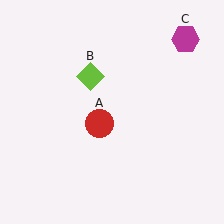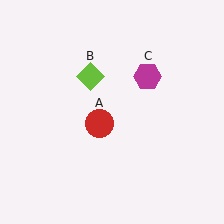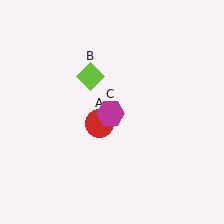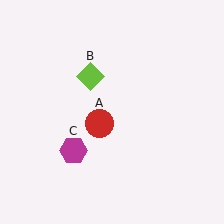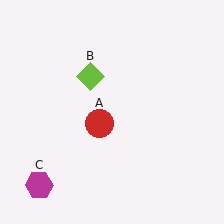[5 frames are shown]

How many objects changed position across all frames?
1 object changed position: magenta hexagon (object C).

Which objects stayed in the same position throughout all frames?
Red circle (object A) and lime diamond (object B) remained stationary.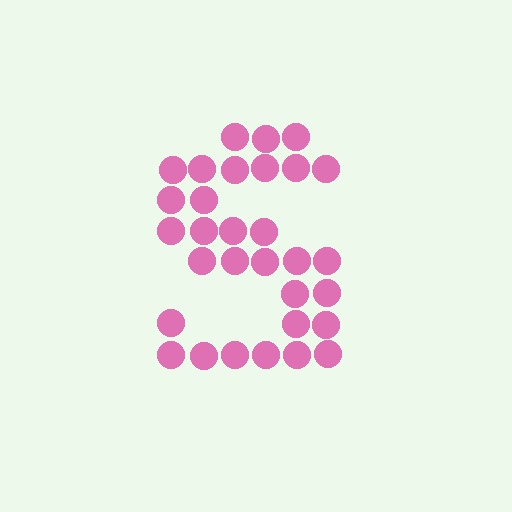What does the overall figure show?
The overall figure shows the letter S.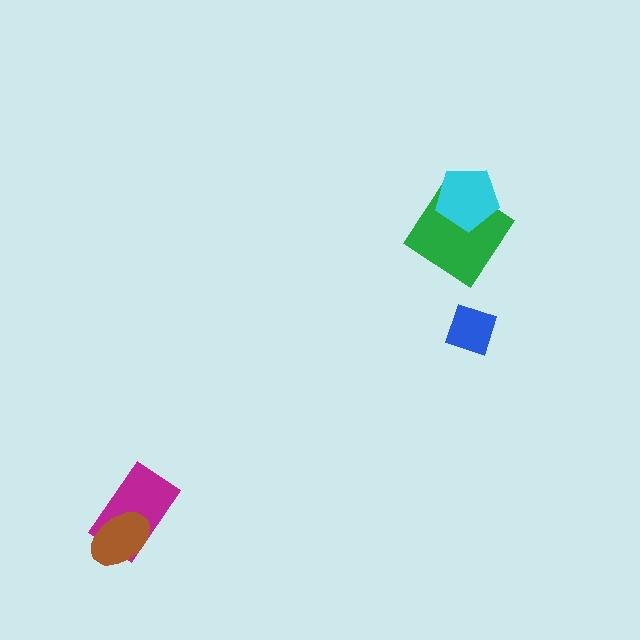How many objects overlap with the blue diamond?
0 objects overlap with the blue diamond.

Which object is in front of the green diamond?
The cyan pentagon is in front of the green diamond.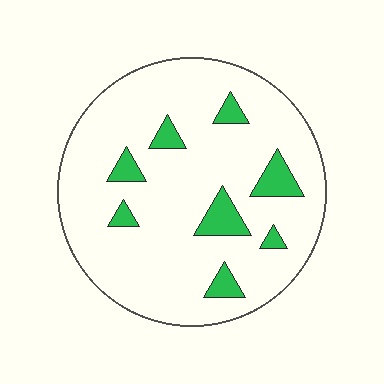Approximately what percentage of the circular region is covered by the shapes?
Approximately 10%.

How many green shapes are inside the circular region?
8.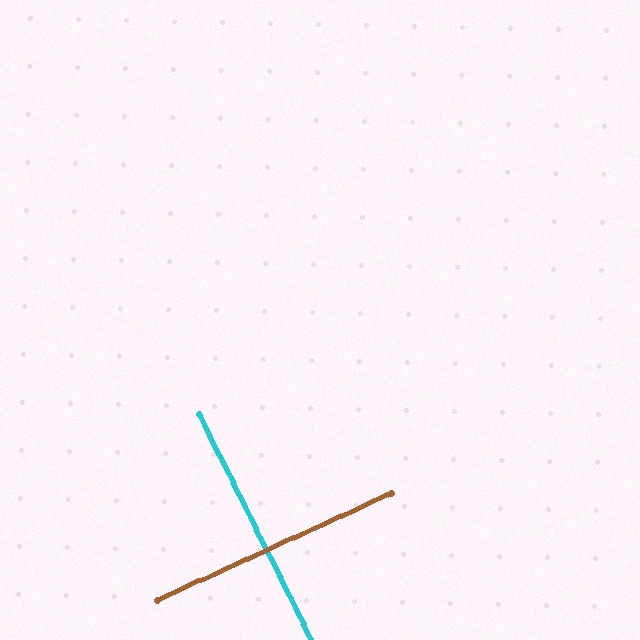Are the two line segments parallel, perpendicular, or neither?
Perpendicular — they meet at approximately 88°.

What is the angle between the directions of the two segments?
Approximately 88 degrees.